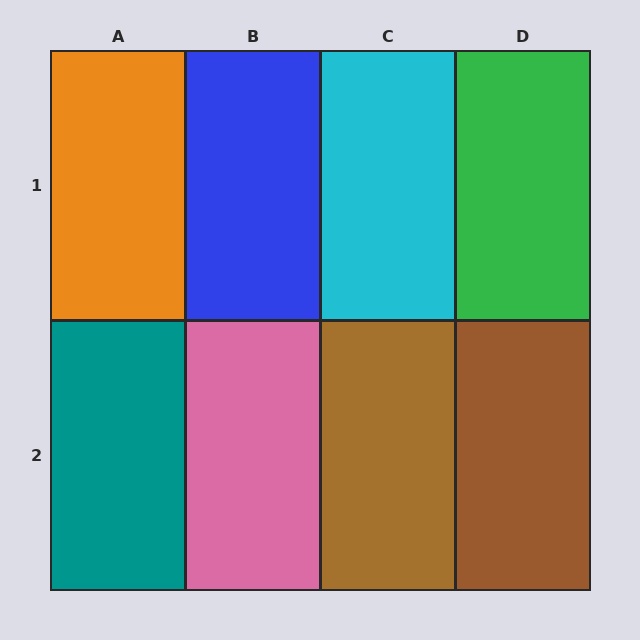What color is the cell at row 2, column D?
Brown.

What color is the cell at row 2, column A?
Teal.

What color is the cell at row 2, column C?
Brown.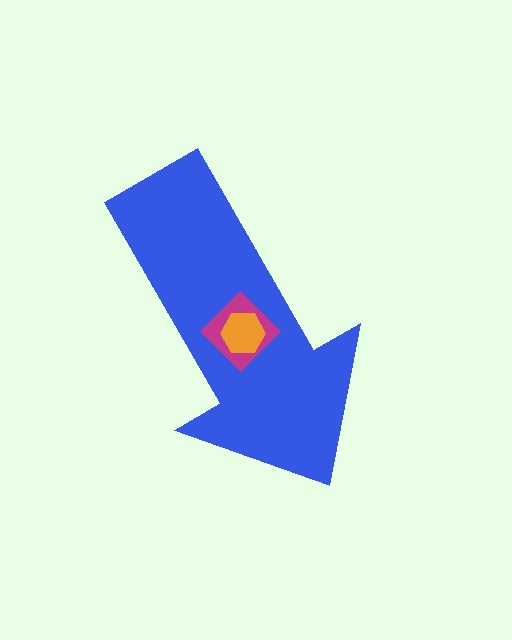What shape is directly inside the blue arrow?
The magenta diamond.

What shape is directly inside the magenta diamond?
The orange hexagon.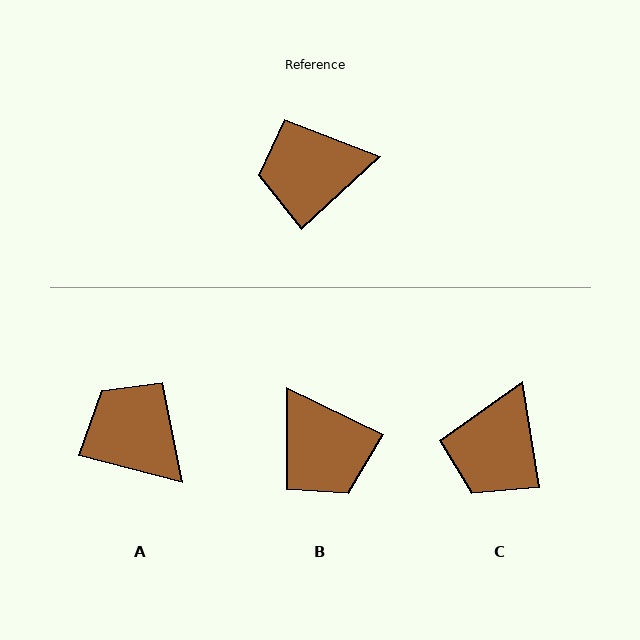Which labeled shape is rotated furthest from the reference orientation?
B, about 111 degrees away.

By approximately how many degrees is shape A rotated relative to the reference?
Approximately 58 degrees clockwise.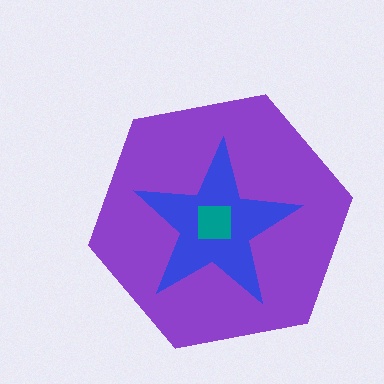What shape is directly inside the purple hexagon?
The blue star.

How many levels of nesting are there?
3.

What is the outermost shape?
The purple hexagon.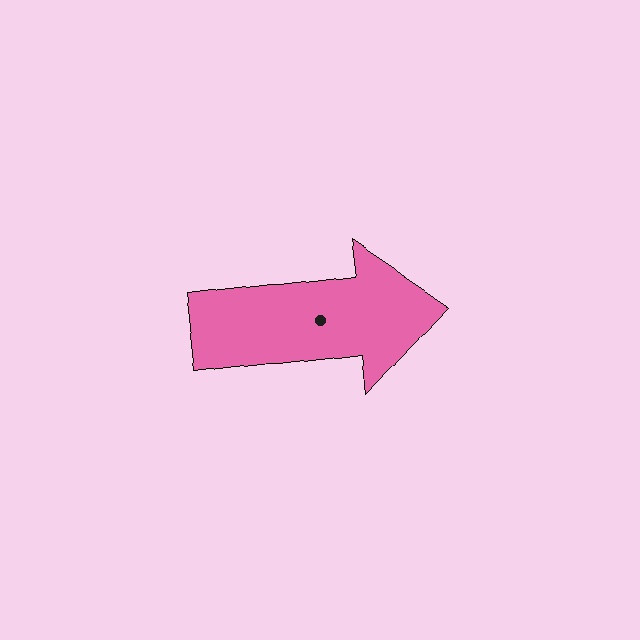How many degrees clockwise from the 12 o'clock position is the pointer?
Approximately 83 degrees.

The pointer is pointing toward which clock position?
Roughly 3 o'clock.